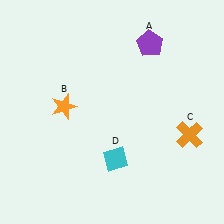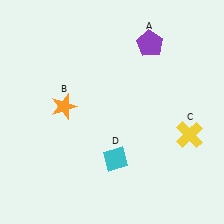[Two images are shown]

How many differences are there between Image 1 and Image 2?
There is 1 difference between the two images.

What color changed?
The cross (C) changed from orange in Image 1 to yellow in Image 2.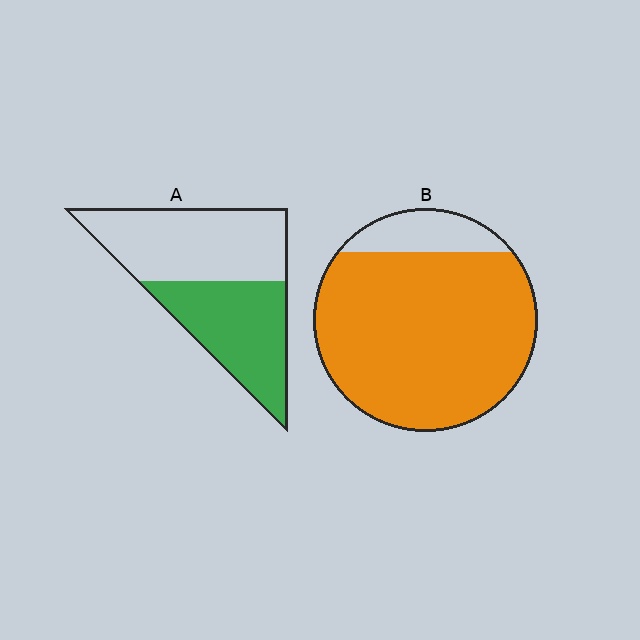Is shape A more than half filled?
No.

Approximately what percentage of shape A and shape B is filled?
A is approximately 45% and B is approximately 85%.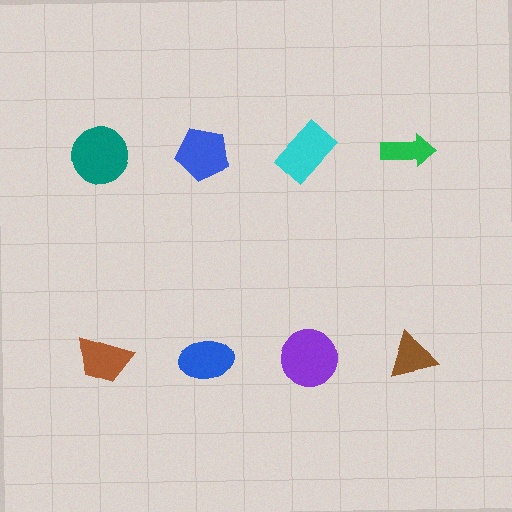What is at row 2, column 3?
A purple circle.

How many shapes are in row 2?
4 shapes.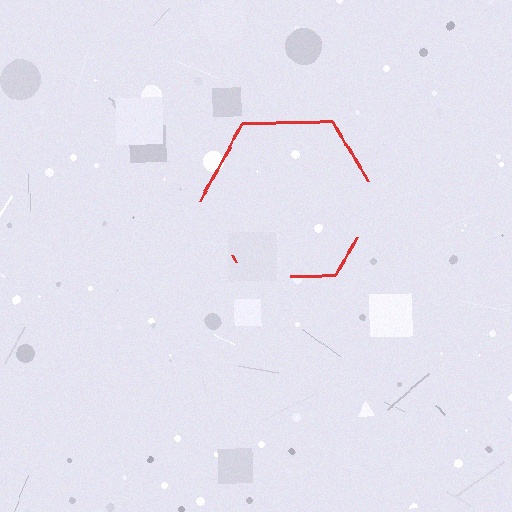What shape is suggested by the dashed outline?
The dashed outline suggests a hexagon.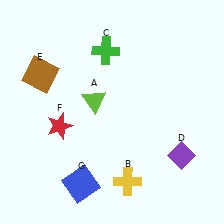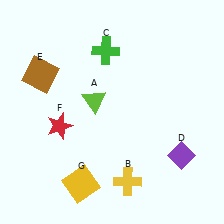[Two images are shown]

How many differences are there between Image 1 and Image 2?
There is 1 difference between the two images.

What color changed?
The square (G) changed from blue in Image 1 to yellow in Image 2.